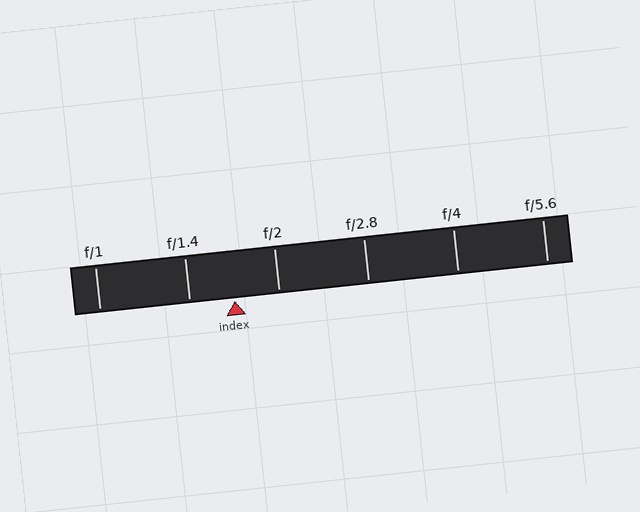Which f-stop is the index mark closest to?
The index mark is closest to f/2.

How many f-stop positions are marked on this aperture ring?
There are 6 f-stop positions marked.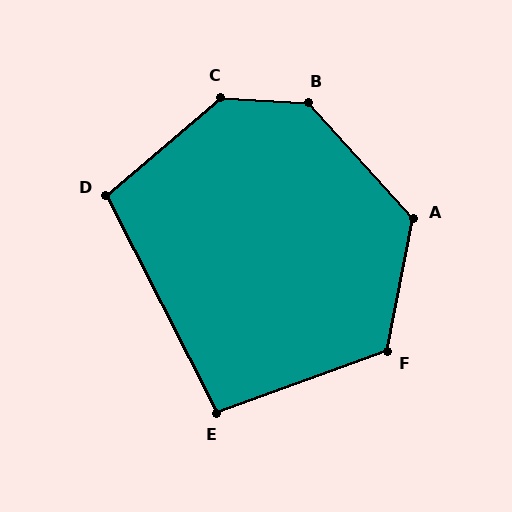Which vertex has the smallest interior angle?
E, at approximately 97 degrees.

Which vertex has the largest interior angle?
C, at approximately 136 degrees.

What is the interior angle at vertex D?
Approximately 103 degrees (obtuse).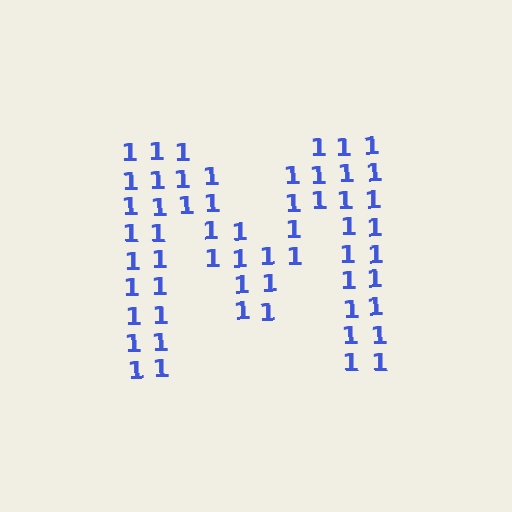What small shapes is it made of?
It is made of small digit 1's.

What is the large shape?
The large shape is the letter M.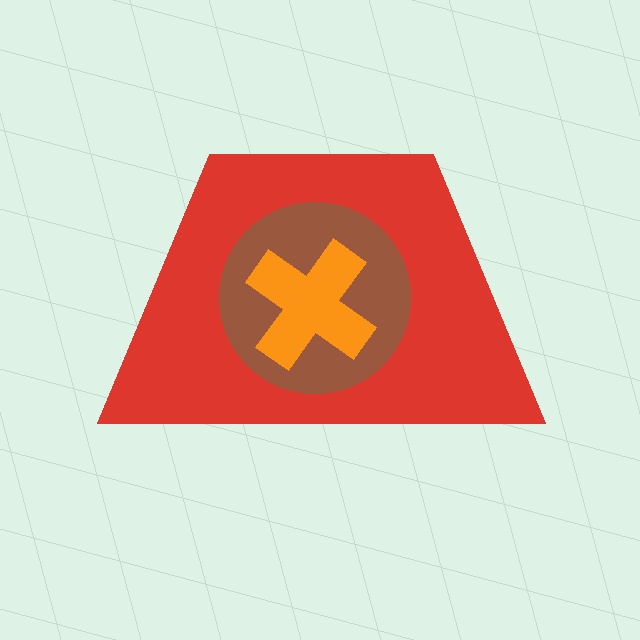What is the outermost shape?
The red trapezoid.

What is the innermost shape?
The orange cross.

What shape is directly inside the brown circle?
The orange cross.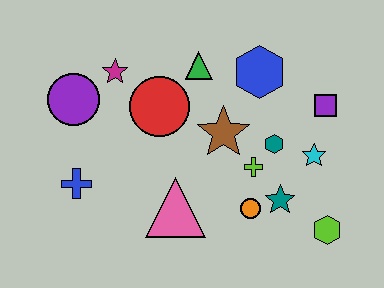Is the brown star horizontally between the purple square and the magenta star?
Yes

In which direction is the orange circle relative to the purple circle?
The orange circle is to the right of the purple circle.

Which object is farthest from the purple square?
The blue cross is farthest from the purple square.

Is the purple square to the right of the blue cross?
Yes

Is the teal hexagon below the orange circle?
No